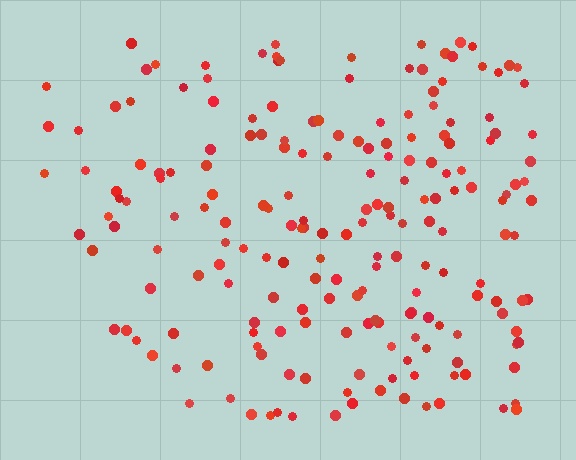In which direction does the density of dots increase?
From left to right, with the right side densest.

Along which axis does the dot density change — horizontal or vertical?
Horizontal.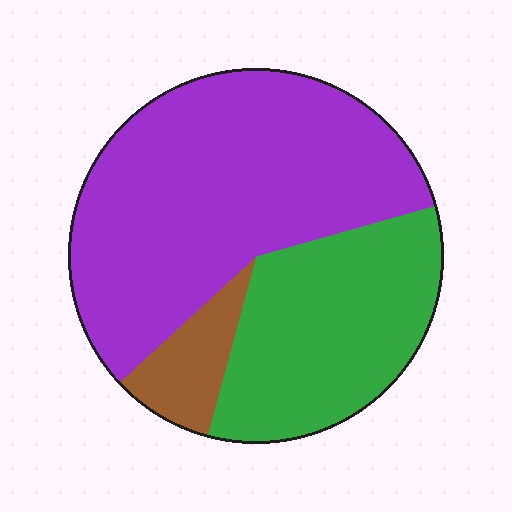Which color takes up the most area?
Purple, at roughly 60%.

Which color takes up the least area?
Brown, at roughly 10%.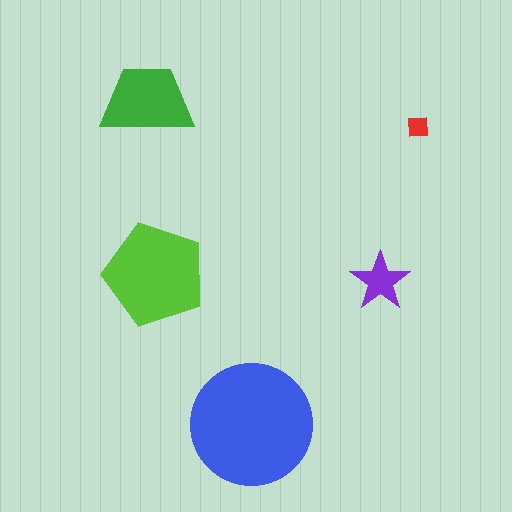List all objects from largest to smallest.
The blue circle, the lime pentagon, the green trapezoid, the purple star, the red square.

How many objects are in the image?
There are 5 objects in the image.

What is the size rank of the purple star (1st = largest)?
4th.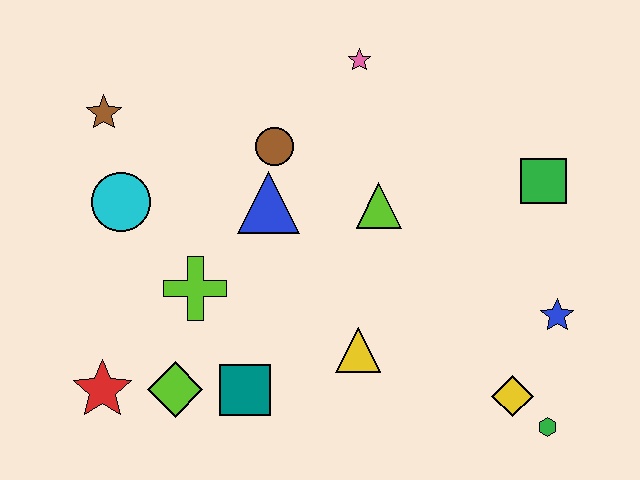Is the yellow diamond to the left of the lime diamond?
No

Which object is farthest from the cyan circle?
The green hexagon is farthest from the cyan circle.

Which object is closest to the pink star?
The brown circle is closest to the pink star.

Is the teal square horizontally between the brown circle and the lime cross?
Yes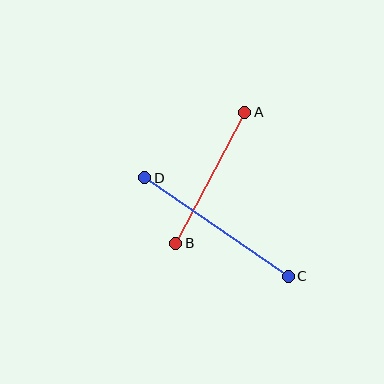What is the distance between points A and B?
The distance is approximately 148 pixels.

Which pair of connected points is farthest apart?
Points C and D are farthest apart.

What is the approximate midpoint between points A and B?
The midpoint is at approximately (210, 178) pixels.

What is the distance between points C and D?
The distance is approximately 174 pixels.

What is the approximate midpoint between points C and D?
The midpoint is at approximately (217, 227) pixels.